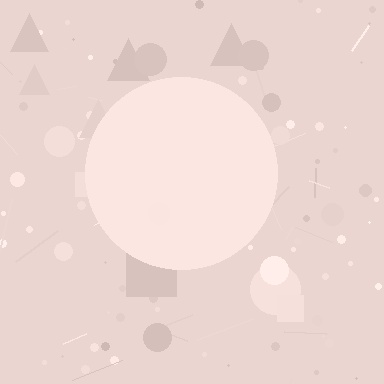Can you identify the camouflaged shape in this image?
The camouflaged shape is a circle.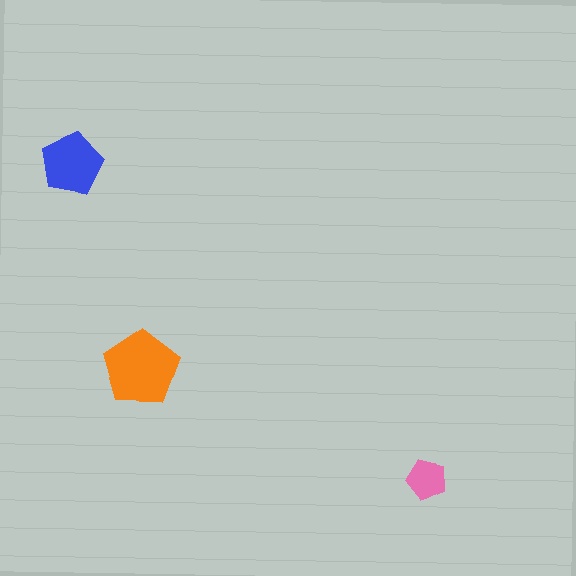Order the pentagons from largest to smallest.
the orange one, the blue one, the pink one.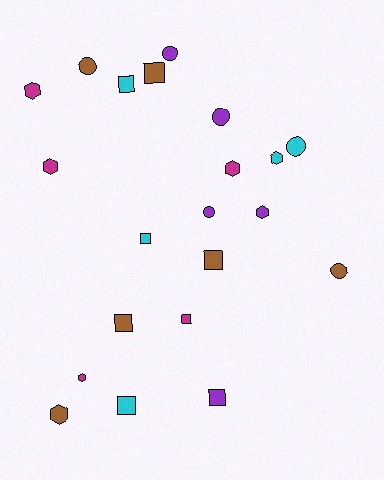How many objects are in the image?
There are 21 objects.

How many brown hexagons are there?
There is 1 brown hexagon.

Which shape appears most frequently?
Square, with 8 objects.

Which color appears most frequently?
Brown, with 6 objects.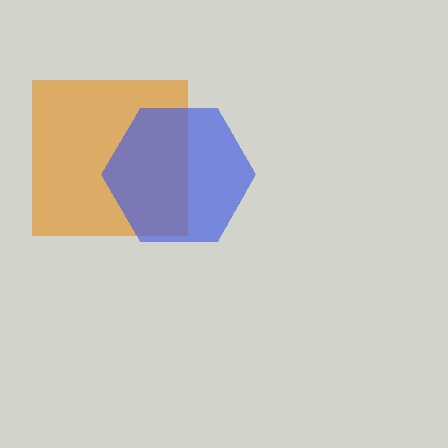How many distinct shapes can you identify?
There are 2 distinct shapes: an orange square, a blue hexagon.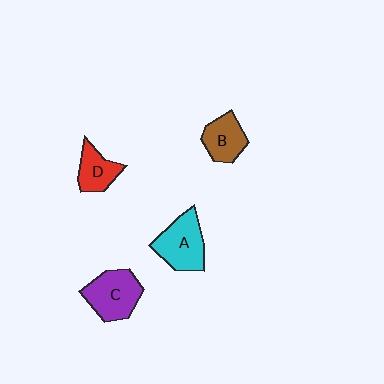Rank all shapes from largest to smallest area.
From largest to smallest: A (cyan), C (purple), B (brown), D (red).